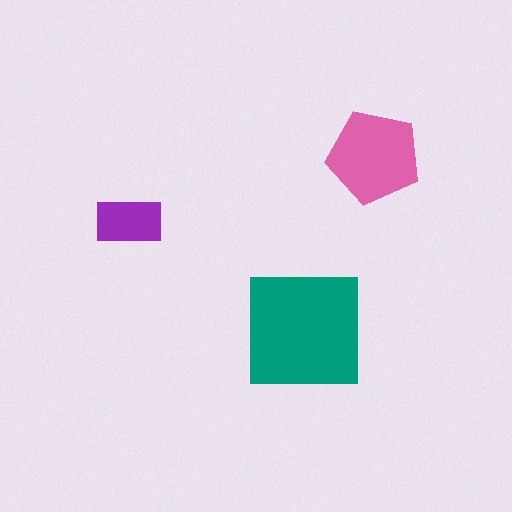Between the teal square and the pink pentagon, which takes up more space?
The teal square.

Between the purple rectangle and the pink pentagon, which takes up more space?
The pink pentagon.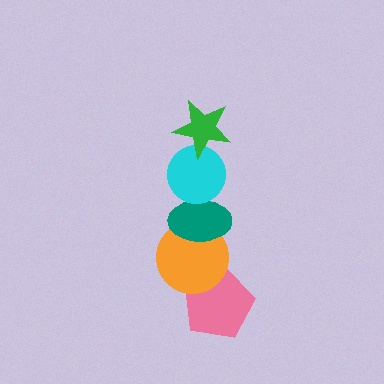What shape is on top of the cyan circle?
The green star is on top of the cyan circle.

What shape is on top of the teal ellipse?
The cyan circle is on top of the teal ellipse.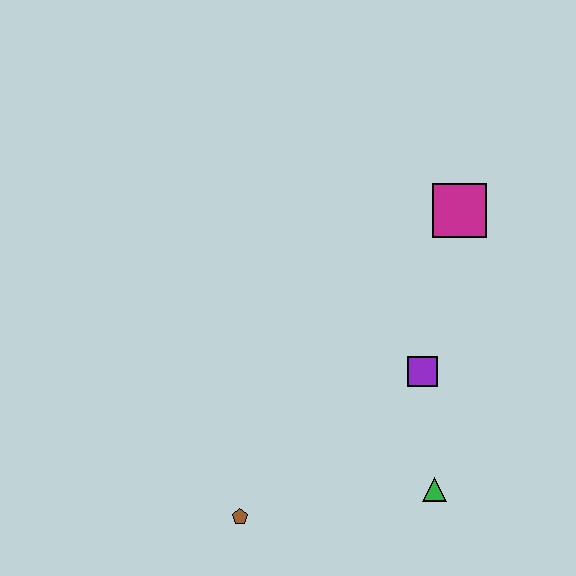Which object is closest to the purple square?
The green triangle is closest to the purple square.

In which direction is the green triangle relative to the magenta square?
The green triangle is below the magenta square.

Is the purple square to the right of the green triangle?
No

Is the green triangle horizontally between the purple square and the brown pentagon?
No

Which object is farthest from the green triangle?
The magenta square is farthest from the green triangle.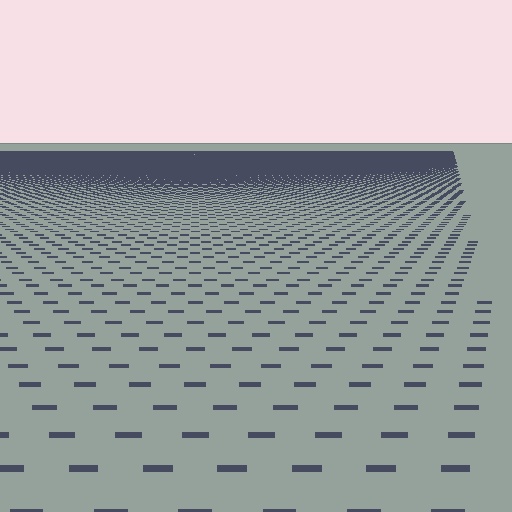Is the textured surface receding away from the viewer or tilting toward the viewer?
The surface is receding away from the viewer. Texture elements get smaller and denser toward the top.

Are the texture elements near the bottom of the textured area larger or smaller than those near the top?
Larger. Near the bottom, elements are closer to the viewer and appear at a bigger on-screen size.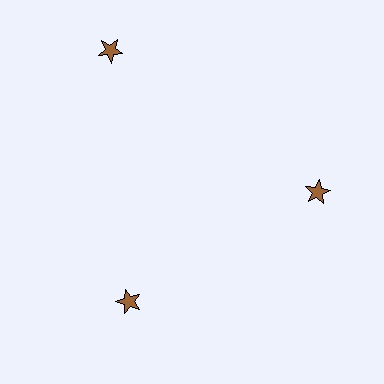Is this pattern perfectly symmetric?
No. The 3 brown stars are arranged in a ring, but one element near the 11 o'clock position is pushed outward from the center, breaking the 3-fold rotational symmetry.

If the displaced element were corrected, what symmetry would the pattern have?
It would have 3-fold rotational symmetry — the pattern would map onto itself every 120 degrees.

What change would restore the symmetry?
The symmetry would be restored by moving it inward, back onto the ring so that all 3 stars sit at equal angles and equal distance from the center.